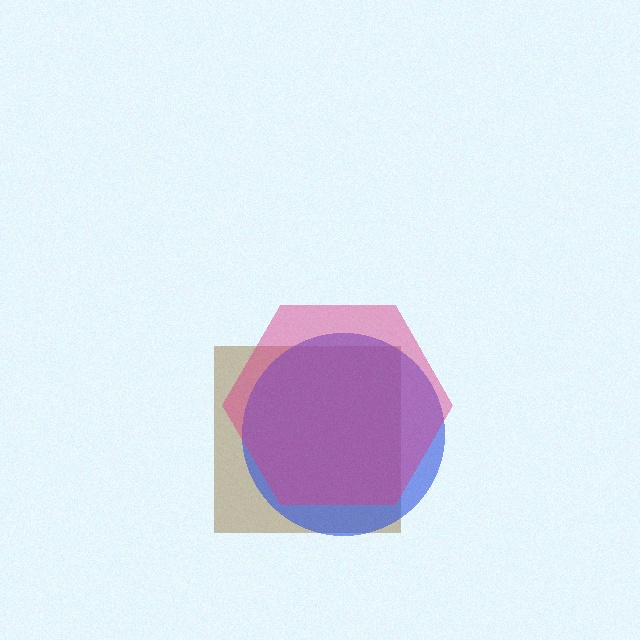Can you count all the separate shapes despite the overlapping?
Yes, there are 3 separate shapes.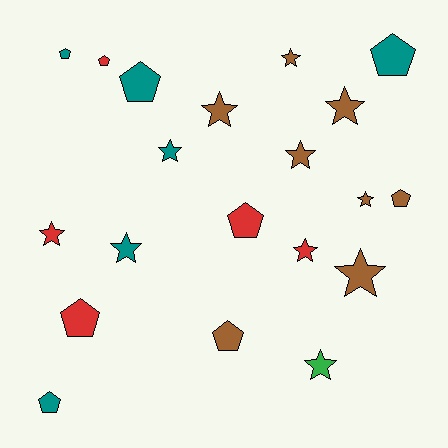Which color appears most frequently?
Brown, with 8 objects.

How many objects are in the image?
There are 20 objects.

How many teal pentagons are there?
There are 4 teal pentagons.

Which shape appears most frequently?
Star, with 11 objects.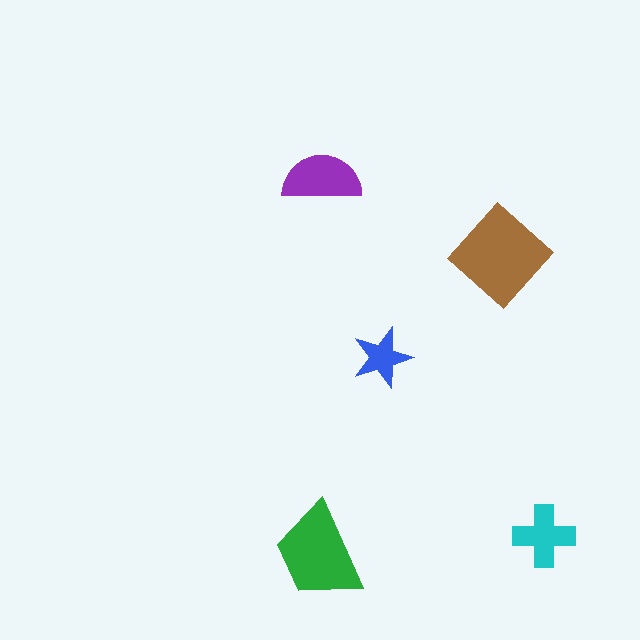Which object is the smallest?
The blue star.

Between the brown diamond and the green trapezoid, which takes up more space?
The brown diamond.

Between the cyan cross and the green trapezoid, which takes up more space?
The green trapezoid.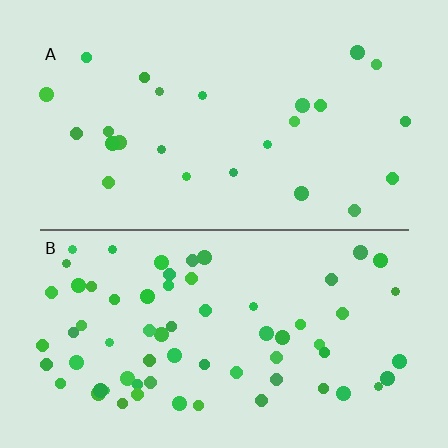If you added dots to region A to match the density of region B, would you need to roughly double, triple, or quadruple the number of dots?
Approximately triple.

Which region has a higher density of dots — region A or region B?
B (the bottom).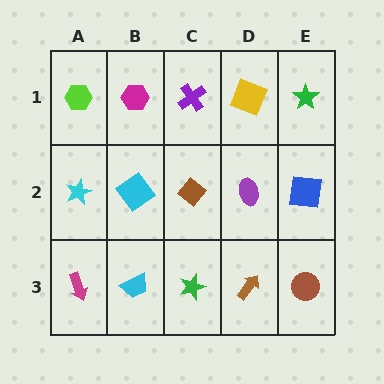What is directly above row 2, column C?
A purple cross.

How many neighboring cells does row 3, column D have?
3.